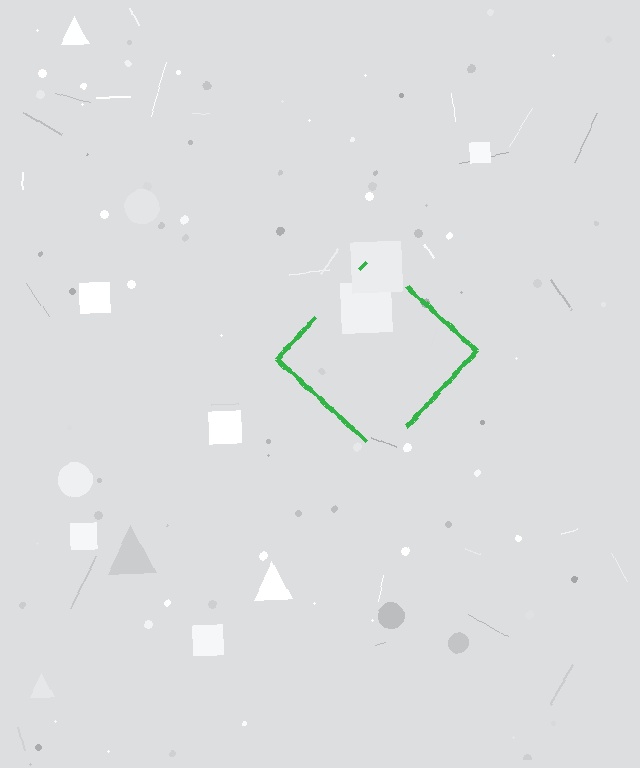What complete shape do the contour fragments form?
The contour fragments form a diamond.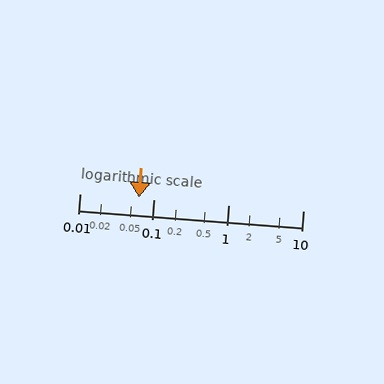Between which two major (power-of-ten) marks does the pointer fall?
The pointer is between 0.01 and 0.1.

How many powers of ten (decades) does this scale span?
The scale spans 3 decades, from 0.01 to 10.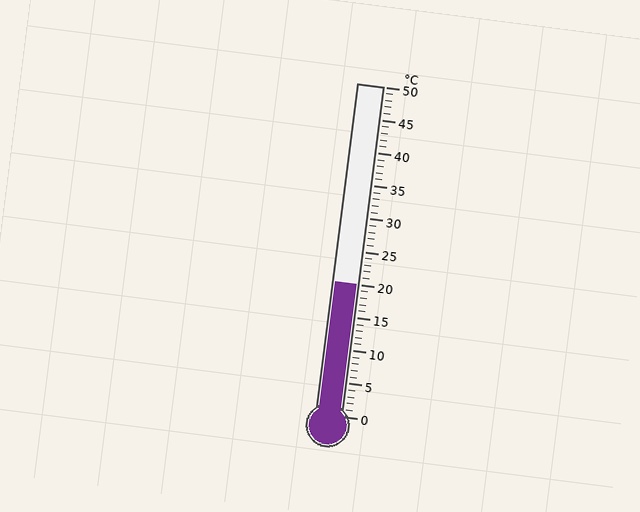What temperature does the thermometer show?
The thermometer shows approximately 20°C.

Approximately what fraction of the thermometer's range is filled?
The thermometer is filled to approximately 40% of its range.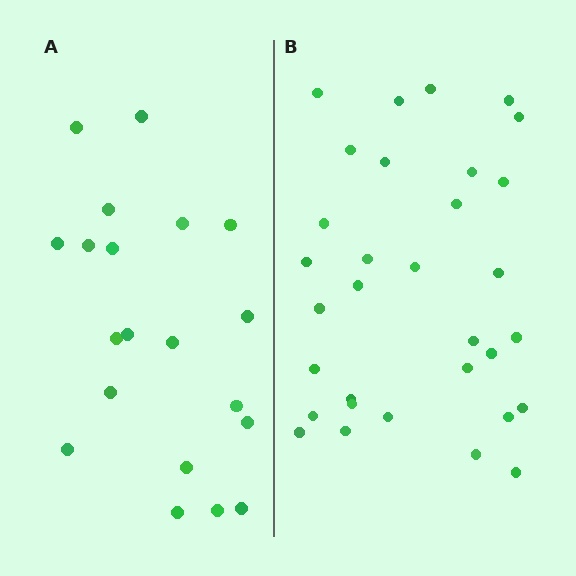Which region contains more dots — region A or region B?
Region B (the right region) has more dots.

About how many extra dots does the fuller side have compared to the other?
Region B has roughly 12 or so more dots than region A.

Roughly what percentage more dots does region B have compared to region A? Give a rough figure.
About 60% more.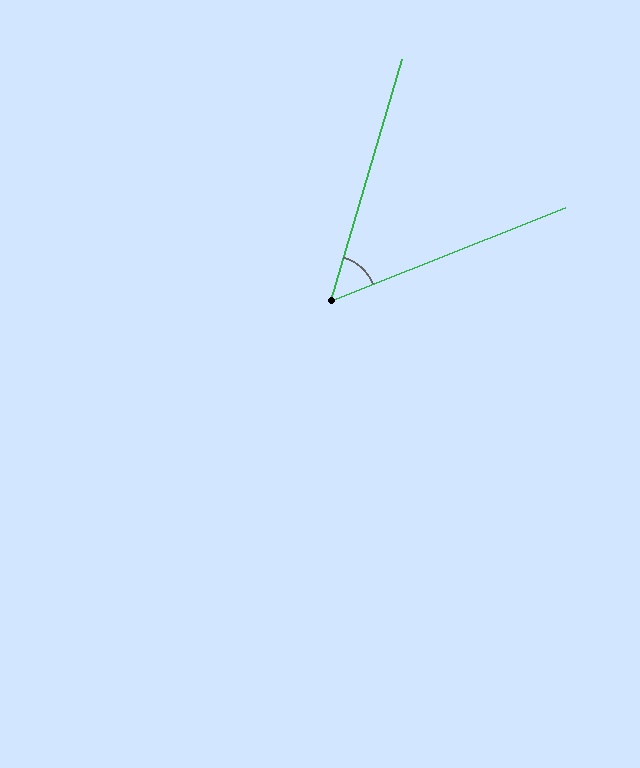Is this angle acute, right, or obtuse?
It is acute.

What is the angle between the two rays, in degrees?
Approximately 52 degrees.